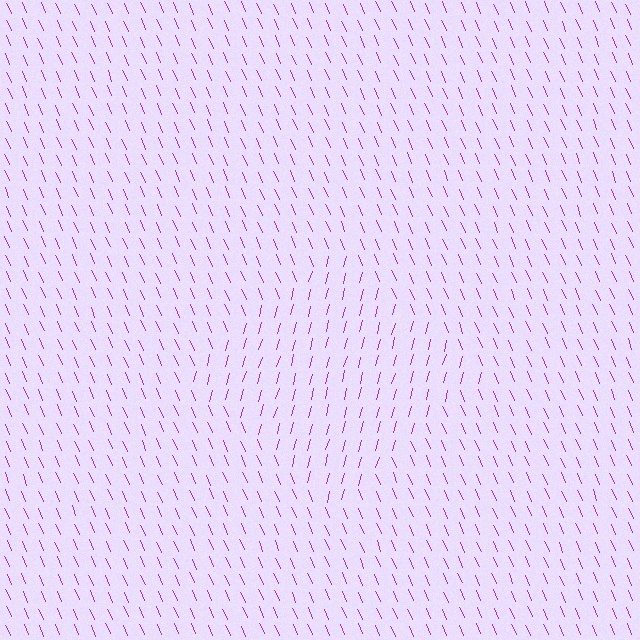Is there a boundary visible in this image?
Yes, there is a texture boundary formed by a change in line orientation.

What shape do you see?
I see a diamond.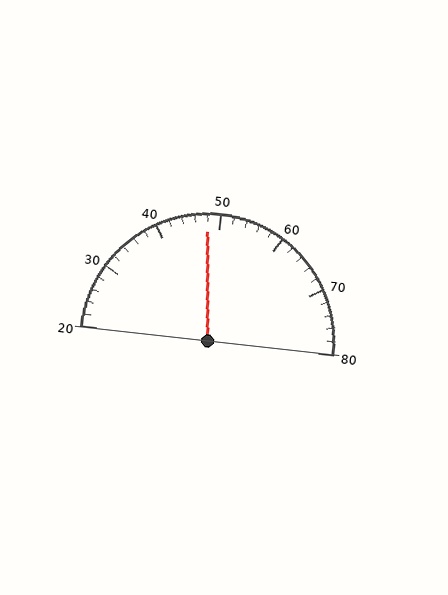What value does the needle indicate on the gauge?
The needle indicates approximately 48.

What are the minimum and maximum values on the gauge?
The gauge ranges from 20 to 80.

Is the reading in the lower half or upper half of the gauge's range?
The reading is in the lower half of the range (20 to 80).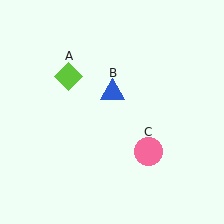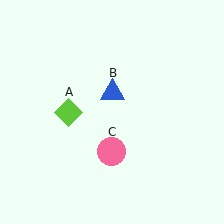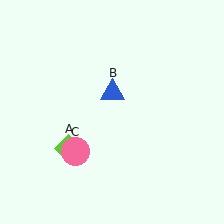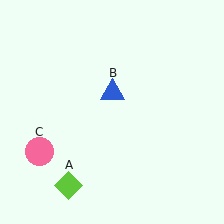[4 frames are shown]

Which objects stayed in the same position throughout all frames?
Blue triangle (object B) remained stationary.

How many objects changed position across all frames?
2 objects changed position: lime diamond (object A), pink circle (object C).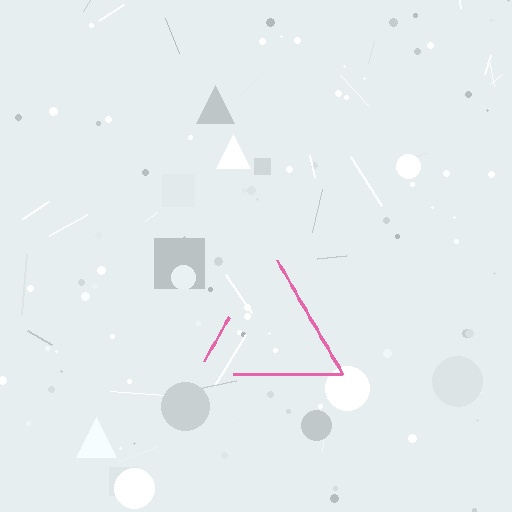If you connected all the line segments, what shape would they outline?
They would outline a triangle.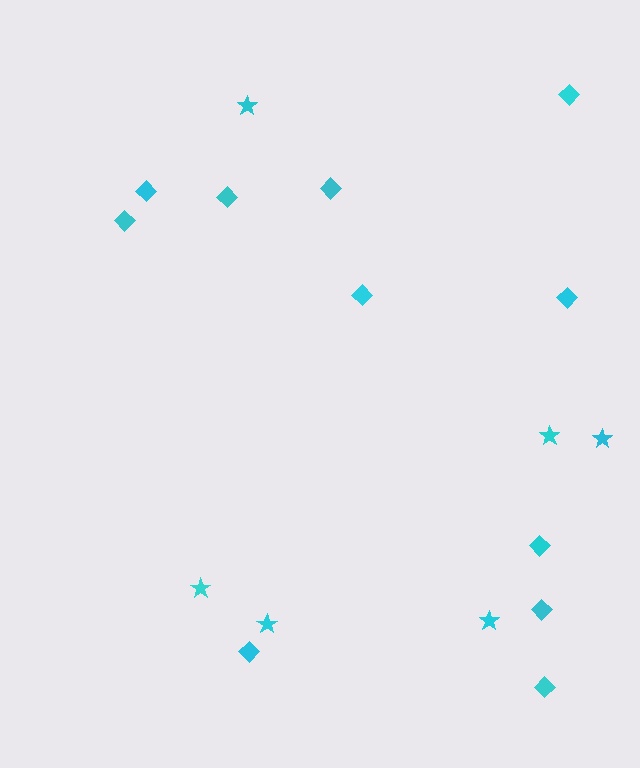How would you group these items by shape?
There are 2 groups: one group of diamonds (11) and one group of stars (6).